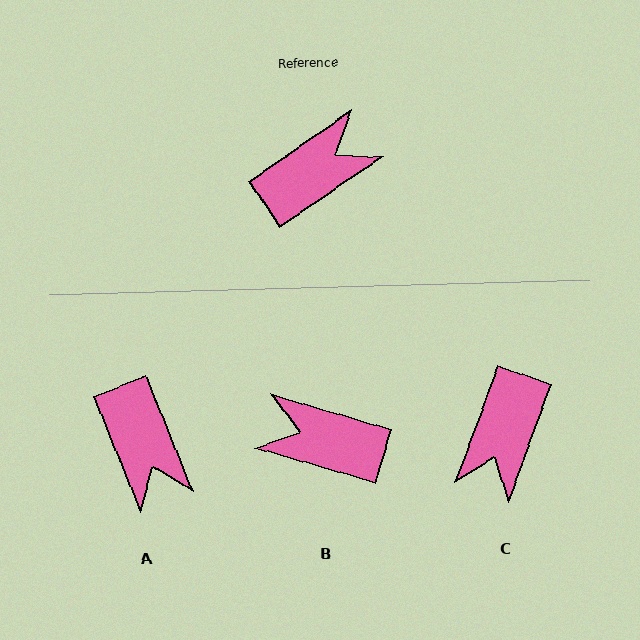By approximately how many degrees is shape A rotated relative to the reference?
Approximately 103 degrees clockwise.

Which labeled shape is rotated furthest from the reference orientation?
C, about 145 degrees away.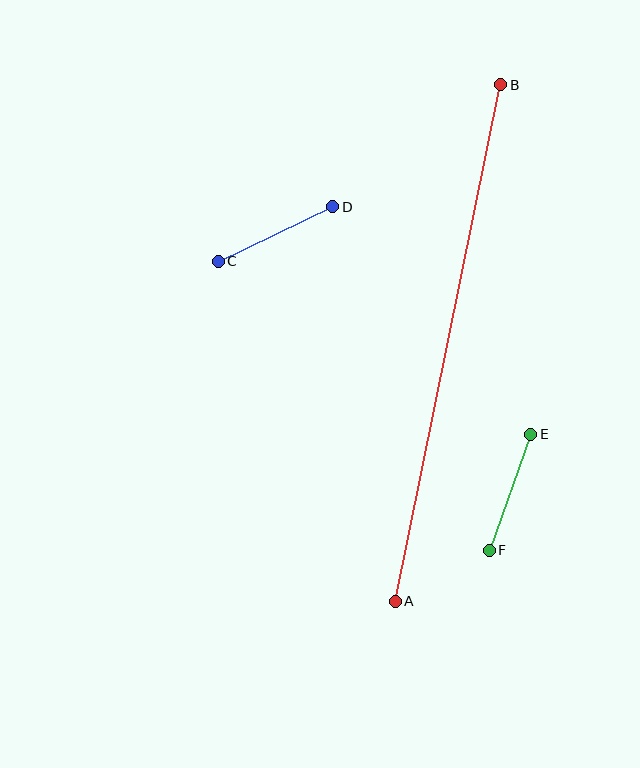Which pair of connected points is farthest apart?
Points A and B are farthest apart.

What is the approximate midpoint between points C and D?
The midpoint is at approximately (275, 234) pixels.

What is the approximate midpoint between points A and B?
The midpoint is at approximately (448, 343) pixels.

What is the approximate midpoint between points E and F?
The midpoint is at approximately (510, 492) pixels.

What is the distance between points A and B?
The distance is approximately 527 pixels.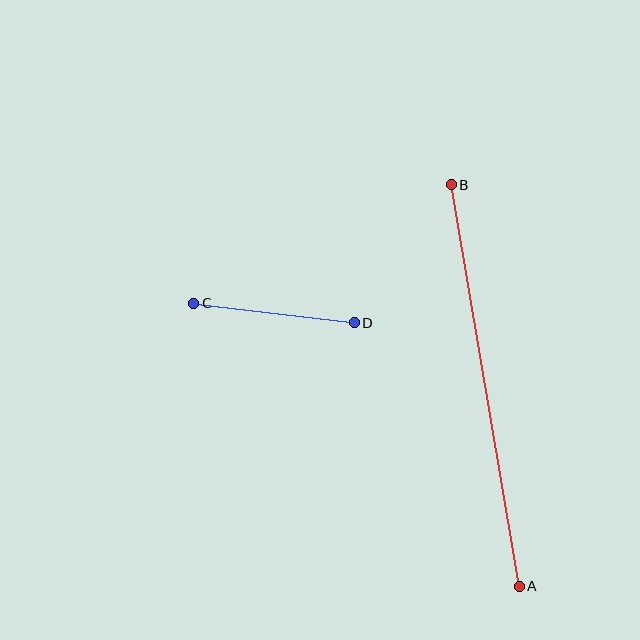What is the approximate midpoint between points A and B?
The midpoint is at approximately (485, 385) pixels.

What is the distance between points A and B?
The distance is approximately 407 pixels.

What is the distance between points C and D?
The distance is approximately 162 pixels.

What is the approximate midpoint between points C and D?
The midpoint is at approximately (274, 313) pixels.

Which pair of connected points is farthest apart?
Points A and B are farthest apart.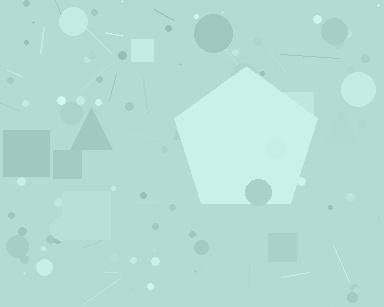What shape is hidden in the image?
A pentagon is hidden in the image.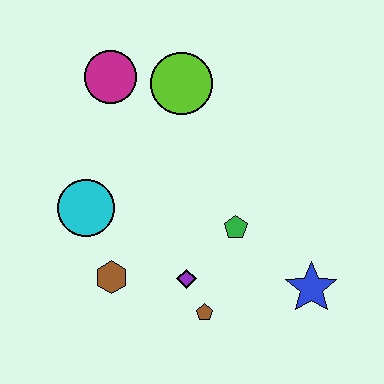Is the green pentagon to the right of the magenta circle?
Yes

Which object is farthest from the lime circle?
The blue star is farthest from the lime circle.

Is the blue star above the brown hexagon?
No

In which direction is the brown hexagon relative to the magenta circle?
The brown hexagon is below the magenta circle.